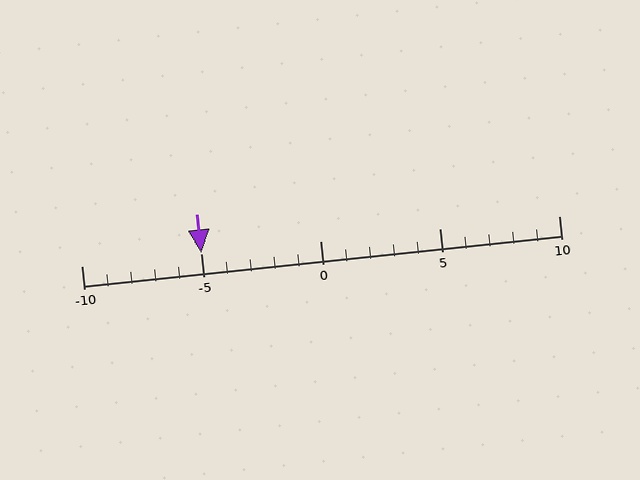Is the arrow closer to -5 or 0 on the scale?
The arrow is closer to -5.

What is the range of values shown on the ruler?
The ruler shows values from -10 to 10.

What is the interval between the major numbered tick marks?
The major tick marks are spaced 5 units apart.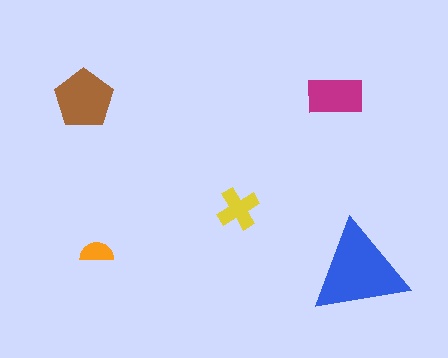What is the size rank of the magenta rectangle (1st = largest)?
3rd.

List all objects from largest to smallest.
The blue triangle, the brown pentagon, the magenta rectangle, the yellow cross, the orange semicircle.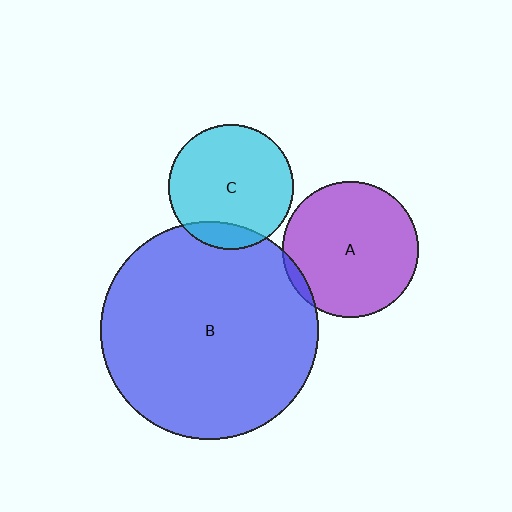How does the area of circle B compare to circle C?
Approximately 3.0 times.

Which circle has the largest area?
Circle B (blue).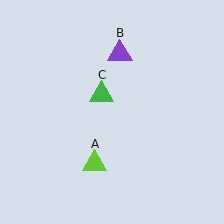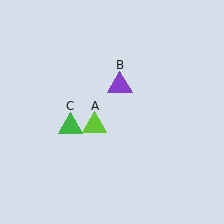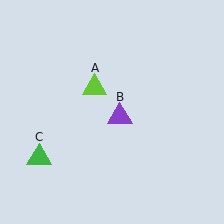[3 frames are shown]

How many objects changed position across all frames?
3 objects changed position: lime triangle (object A), purple triangle (object B), green triangle (object C).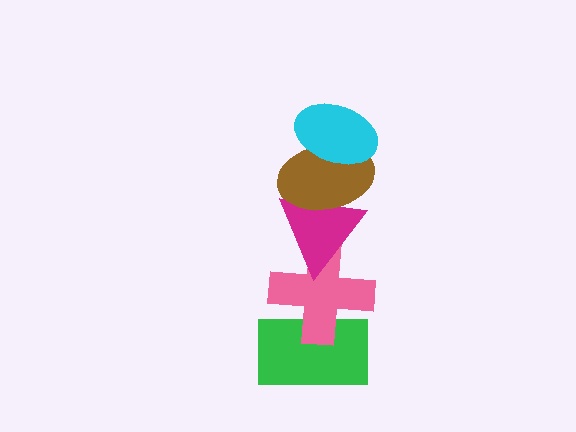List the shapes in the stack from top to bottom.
From top to bottom: the cyan ellipse, the brown ellipse, the magenta triangle, the pink cross, the green rectangle.